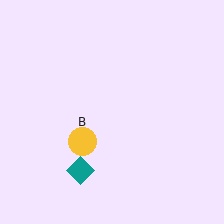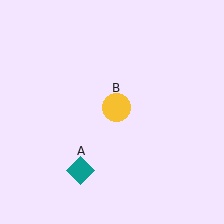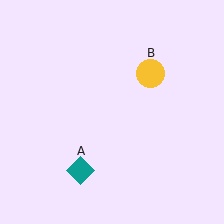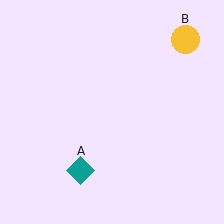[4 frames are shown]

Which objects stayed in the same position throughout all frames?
Teal diamond (object A) remained stationary.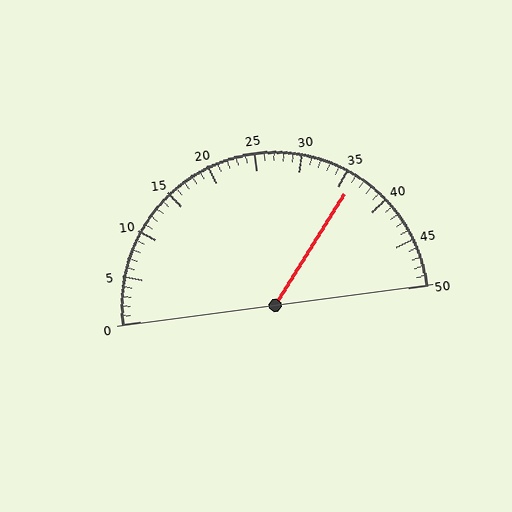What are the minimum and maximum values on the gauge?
The gauge ranges from 0 to 50.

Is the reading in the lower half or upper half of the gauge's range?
The reading is in the upper half of the range (0 to 50).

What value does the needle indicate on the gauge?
The needle indicates approximately 36.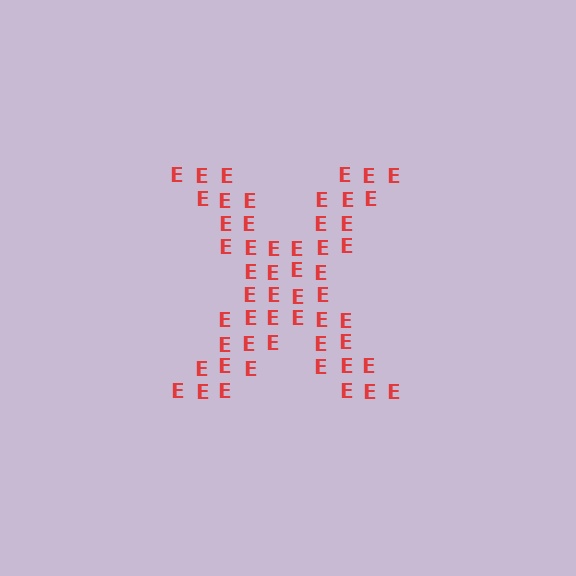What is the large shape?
The large shape is the letter X.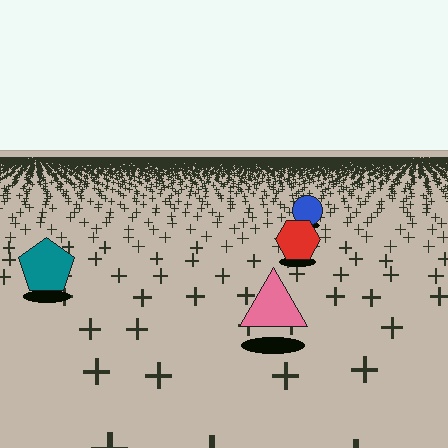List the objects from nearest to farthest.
From nearest to farthest: the pink triangle, the teal pentagon, the red hexagon, the blue circle.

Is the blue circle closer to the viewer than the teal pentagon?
No. The teal pentagon is closer — you can tell from the texture gradient: the ground texture is coarser near it.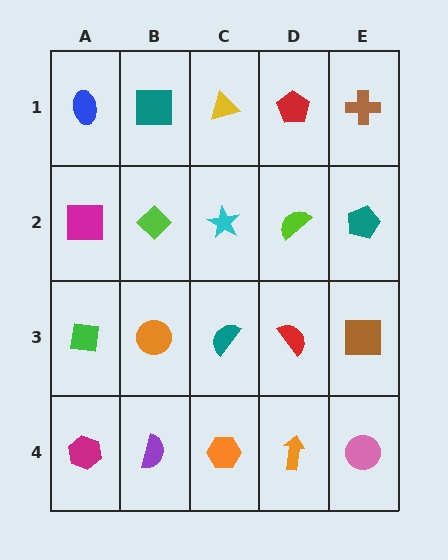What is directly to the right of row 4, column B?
An orange hexagon.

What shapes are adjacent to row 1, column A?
A magenta square (row 2, column A), a teal square (row 1, column B).